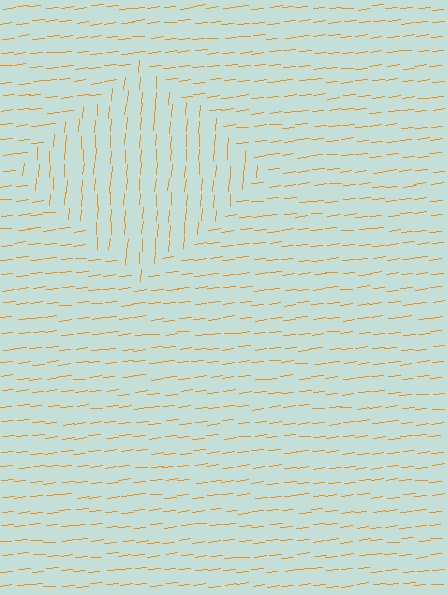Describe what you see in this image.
The image is filled with small orange line segments. A diamond region in the image has lines oriented differently from the surrounding lines, creating a visible texture boundary.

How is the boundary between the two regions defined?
The boundary is defined purely by a change in line orientation (approximately 80 degrees difference). All lines are the same color and thickness.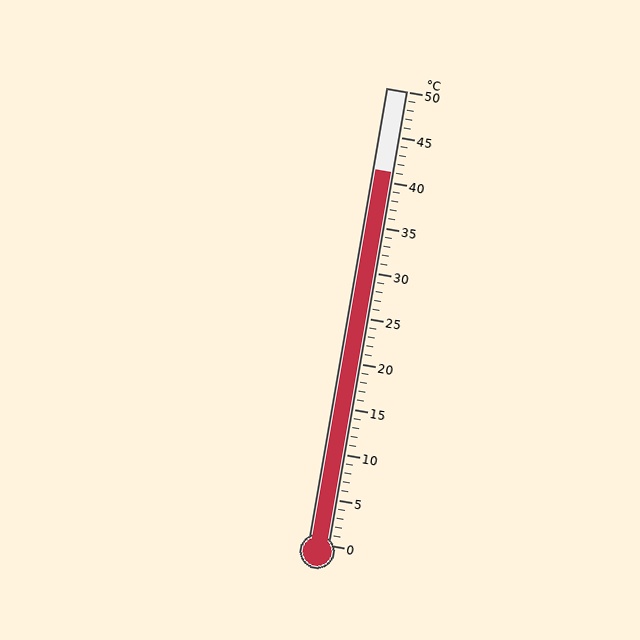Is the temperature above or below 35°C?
The temperature is above 35°C.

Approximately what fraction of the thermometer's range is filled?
The thermometer is filled to approximately 80% of its range.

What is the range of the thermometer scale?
The thermometer scale ranges from 0°C to 50°C.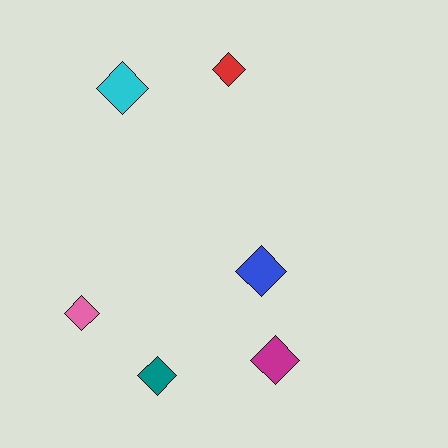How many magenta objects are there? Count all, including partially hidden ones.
There is 1 magenta object.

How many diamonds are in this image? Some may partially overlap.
There are 6 diamonds.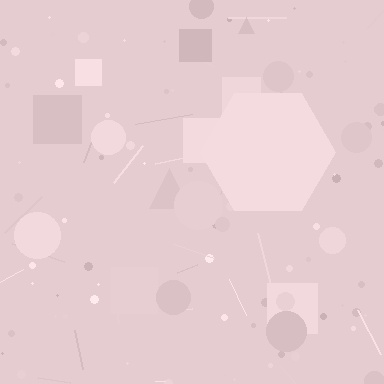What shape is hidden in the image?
A hexagon is hidden in the image.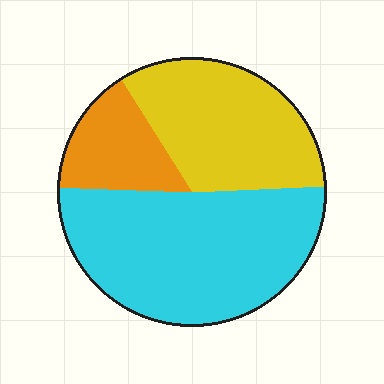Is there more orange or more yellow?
Yellow.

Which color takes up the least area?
Orange, at roughly 15%.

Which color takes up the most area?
Cyan, at roughly 50%.